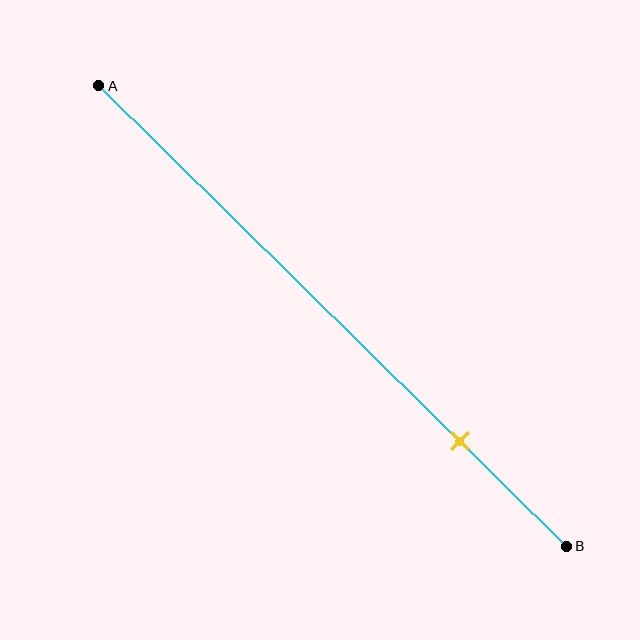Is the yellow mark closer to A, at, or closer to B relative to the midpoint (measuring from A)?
The yellow mark is closer to point B than the midpoint of segment AB.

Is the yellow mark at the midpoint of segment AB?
No, the mark is at about 75% from A, not at the 50% midpoint.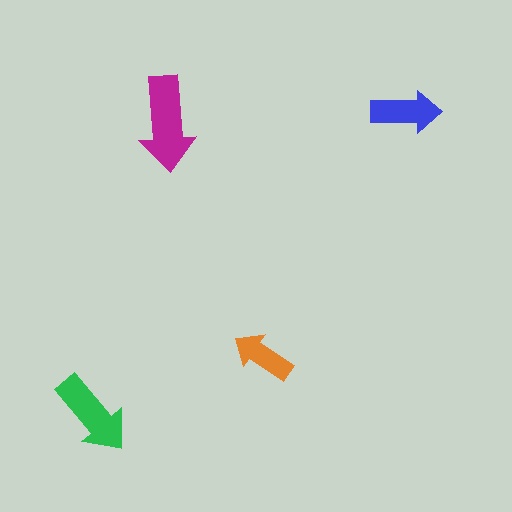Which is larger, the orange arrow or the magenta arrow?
The magenta one.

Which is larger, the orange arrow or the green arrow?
The green one.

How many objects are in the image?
There are 4 objects in the image.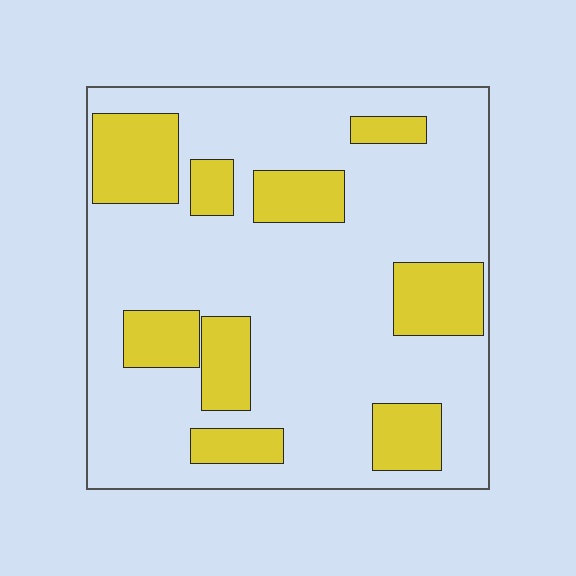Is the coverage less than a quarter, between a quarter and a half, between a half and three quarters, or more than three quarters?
Between a quarter and a half.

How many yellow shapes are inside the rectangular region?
9.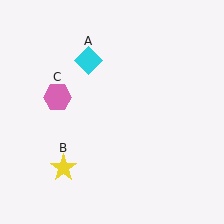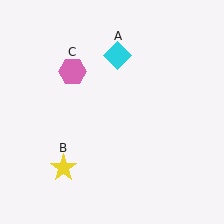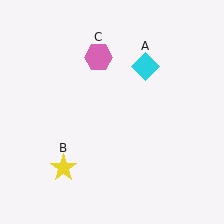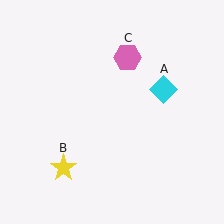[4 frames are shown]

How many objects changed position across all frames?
2 objects changed position: cyan diamond (object A), pink hexagon (object C).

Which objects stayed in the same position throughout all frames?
Yellow star (object B) remained stationary.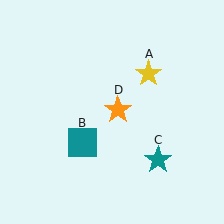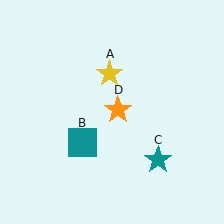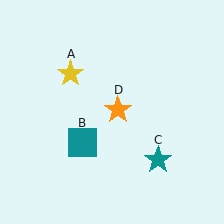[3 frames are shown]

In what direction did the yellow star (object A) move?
The yellow star (object A) moved left.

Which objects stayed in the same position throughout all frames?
Teal square (object B) and teal star (object C) and orange star (object D) remained stationary.